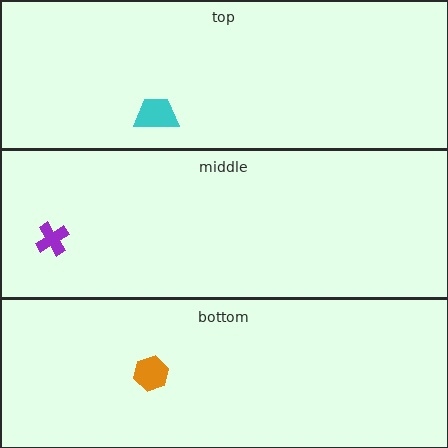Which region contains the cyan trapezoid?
The top region.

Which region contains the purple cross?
The middle region.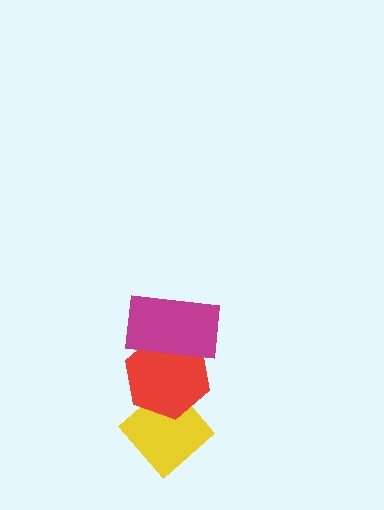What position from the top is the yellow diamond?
The yellow diamond is 3rd from the top.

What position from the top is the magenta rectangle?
The magenta rectangle is 1st from the top.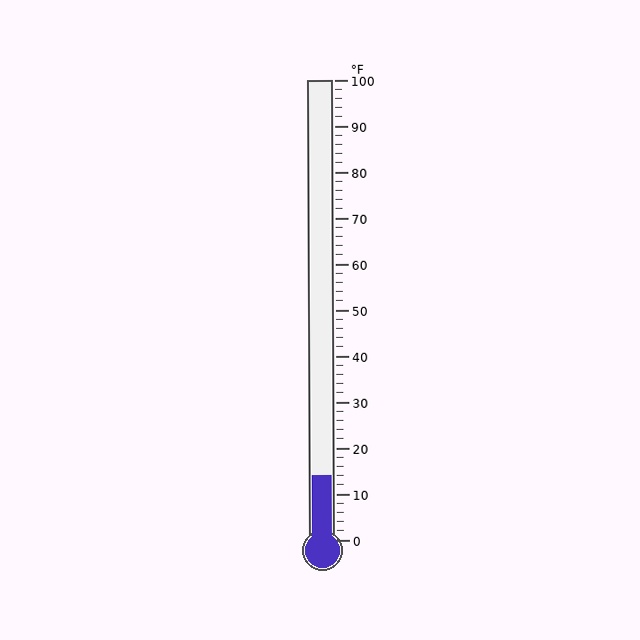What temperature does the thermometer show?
The thermometer shows approximately 14°F.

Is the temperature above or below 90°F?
The temperature is below 90°F.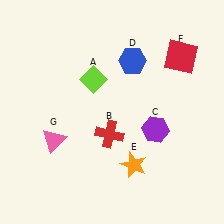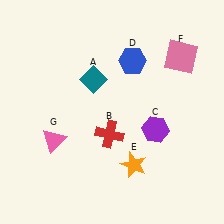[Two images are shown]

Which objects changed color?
A changed from lime to teal. F changed from red to pink.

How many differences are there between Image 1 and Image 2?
There are 2 differences between the two images.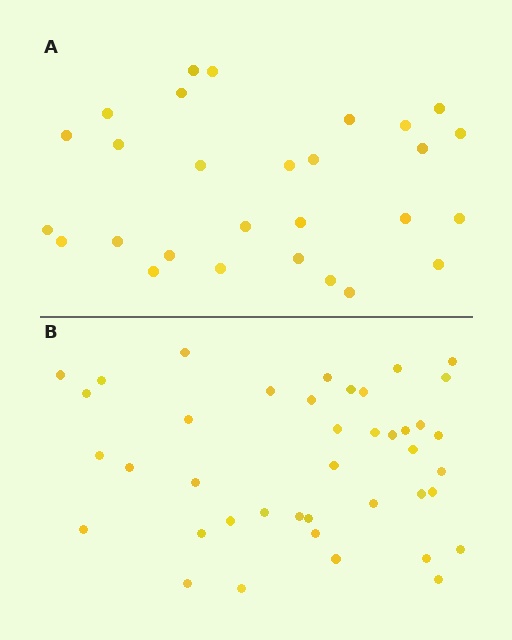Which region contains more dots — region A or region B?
Region B (the bottom region) has more dots.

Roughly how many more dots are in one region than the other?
Region B has approximately 15 more dots than region A.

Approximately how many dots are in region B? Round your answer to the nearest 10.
About 40 dots. (The exact count is 41, which rounds to 40.)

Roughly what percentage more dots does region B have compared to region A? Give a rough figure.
About 45% more.